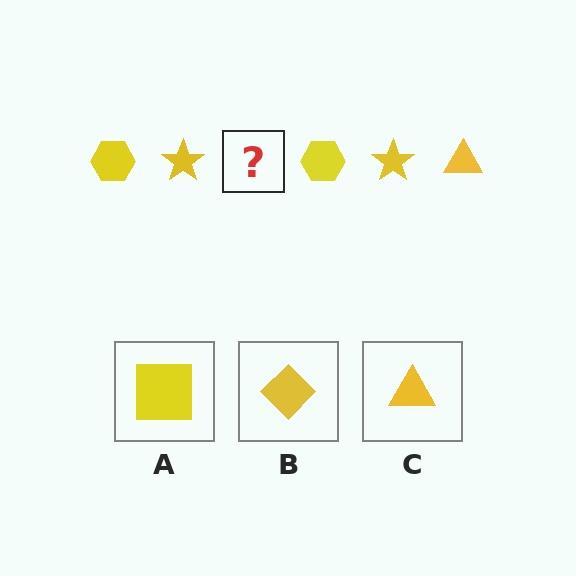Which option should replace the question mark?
Option C.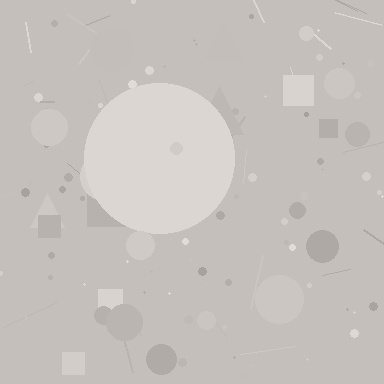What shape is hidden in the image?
A circle is hidden in the image.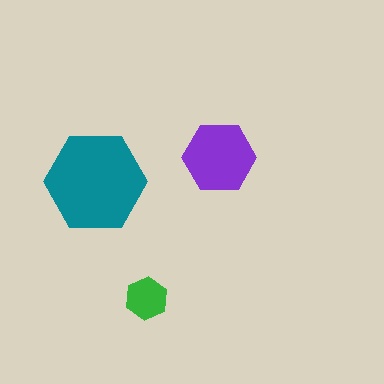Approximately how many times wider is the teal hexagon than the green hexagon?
About 2.5 times wider.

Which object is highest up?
The purple hexagon is topmost.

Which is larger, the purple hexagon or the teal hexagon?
The teal one.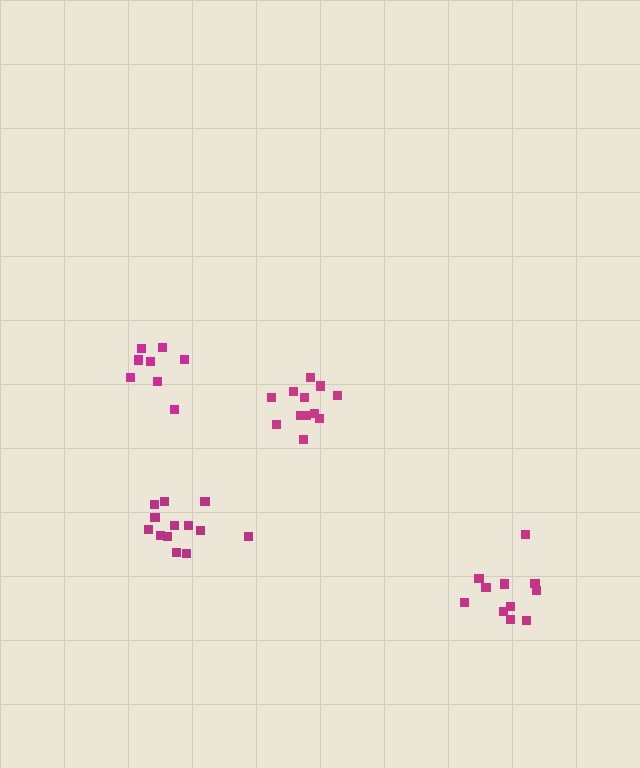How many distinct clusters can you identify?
There are 4 distinct clusters.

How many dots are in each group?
Group 1: 12 dots, Group 2: 12 dots, Group 3: 13 dots, Group 4: 9 dots (46 total).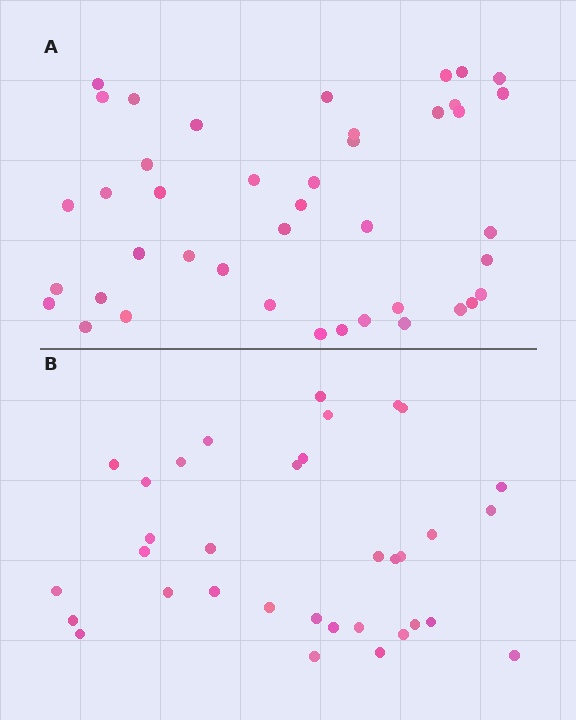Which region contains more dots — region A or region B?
Region A (the top region) has more dots.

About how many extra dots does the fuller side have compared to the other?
Region A has roughly 8 or so more dots than region B.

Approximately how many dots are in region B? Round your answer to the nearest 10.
About 30 dots. (The exact count is 34, which rounds to 30.)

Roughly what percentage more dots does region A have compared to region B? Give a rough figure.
About 25% more.